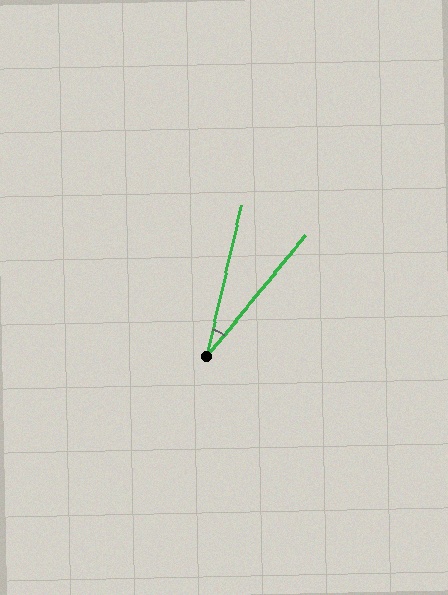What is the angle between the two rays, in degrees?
Approximately 26 degrees.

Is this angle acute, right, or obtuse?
It is acute.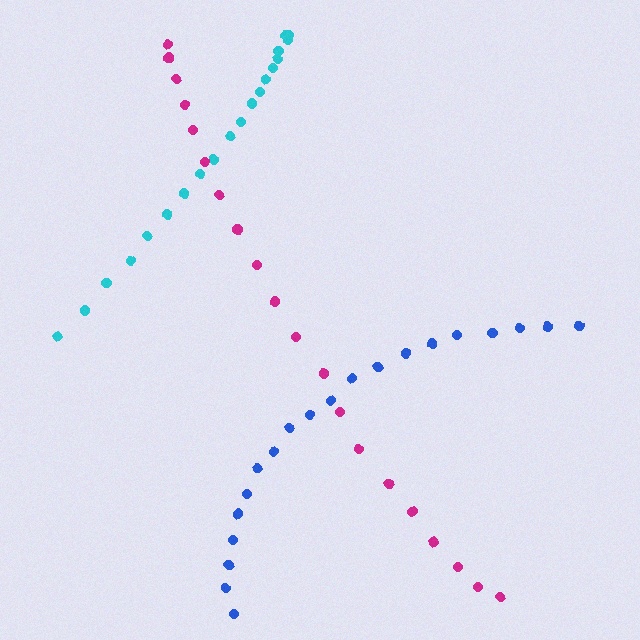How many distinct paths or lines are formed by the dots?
There are 3 distinct paths.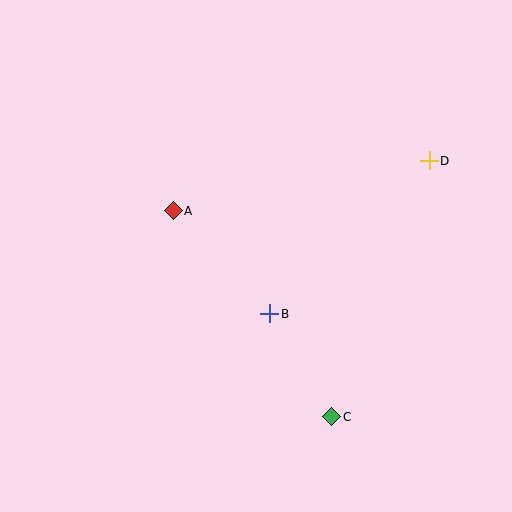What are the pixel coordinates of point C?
Point C is at (332, 417).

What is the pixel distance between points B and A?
The distance between B and A is 141 pixels.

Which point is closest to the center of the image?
Point B at (270, 314) is closest to the center.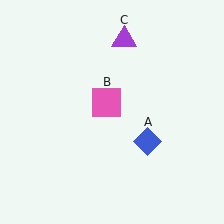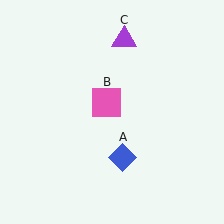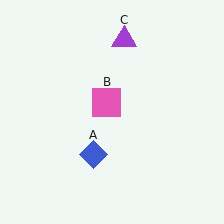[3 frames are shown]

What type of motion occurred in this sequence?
The blue diamond (object A) rotated clockwise around the center of the scene.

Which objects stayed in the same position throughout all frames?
Pink square (object B) and purple triangle (object C) remained stationary.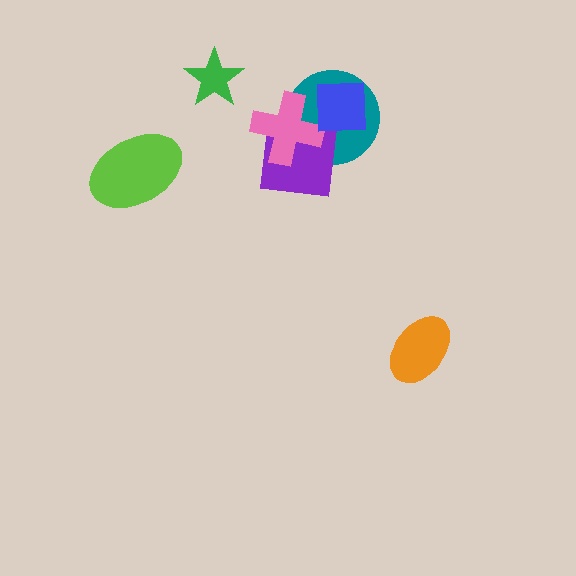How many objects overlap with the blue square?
3 objects overlap with the blue square.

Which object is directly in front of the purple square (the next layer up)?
The pink cross is directly in front of the purple square.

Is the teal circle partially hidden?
Yes, it is partially covered by another shape.